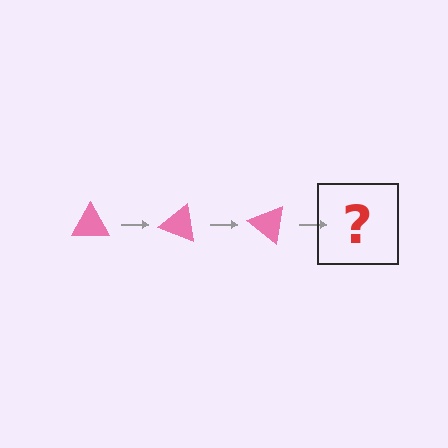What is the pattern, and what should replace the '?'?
The pattern is that the triangle rotates 20 degrees each step. The '?' should be a pink triangle rotated 60 degrees.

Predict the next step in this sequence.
The next step is a pink triangle rotated 60 degrees.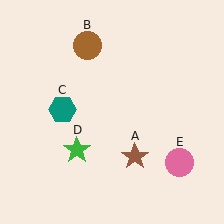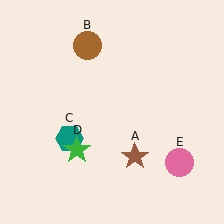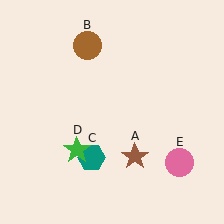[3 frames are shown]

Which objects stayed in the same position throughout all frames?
Brown star (object A) and brown circle (object B) and green star (object D) and pink circle (object E) remained stationary.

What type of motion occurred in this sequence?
The teal hexagon (object C) rotated counterclockwise around the center of the scene.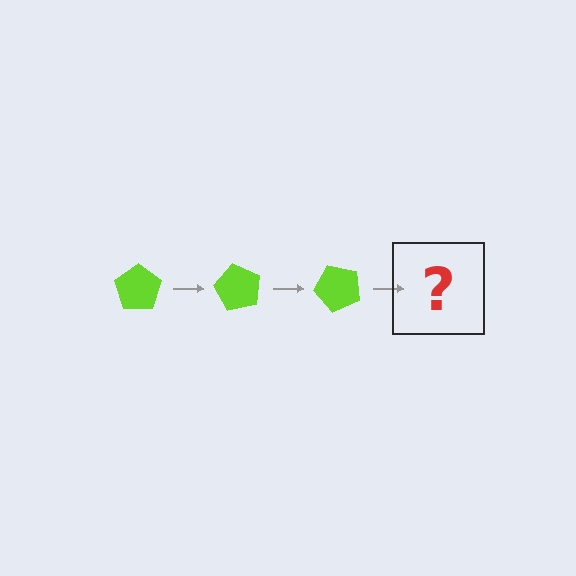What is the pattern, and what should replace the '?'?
The pattern is that the pentagon rotates 60 degrees each step. The '?' should be a lime pentagon rotated 180 degrees.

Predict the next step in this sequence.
The next step is a lime pentagon rotated 180 degrees.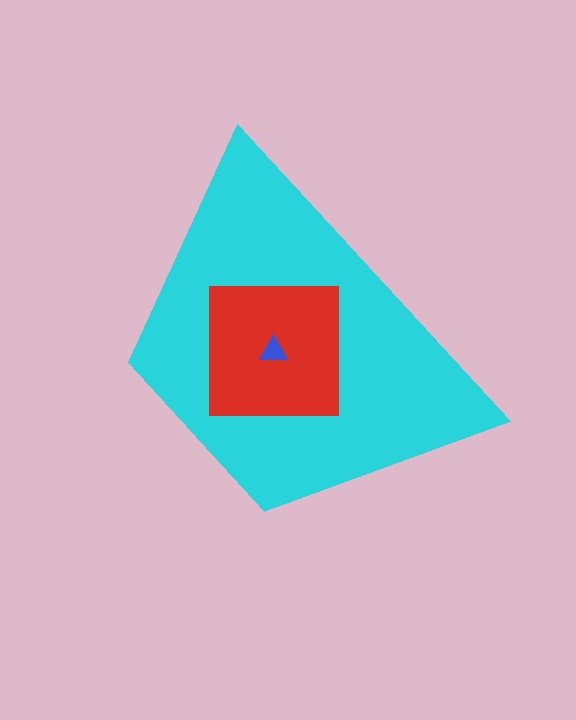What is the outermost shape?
The cyan trapezoid.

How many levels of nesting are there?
3.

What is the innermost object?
The blue triangle.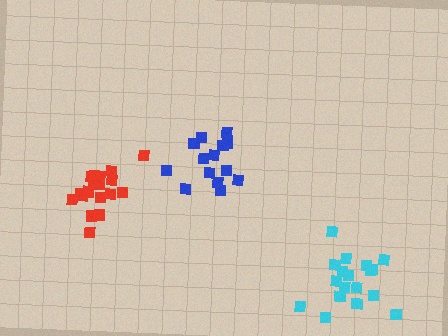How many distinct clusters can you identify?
There are 3 distinct clusters.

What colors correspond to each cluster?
The clusters are colored: cyan, blue, red.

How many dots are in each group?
Group 1: 18 dots, Group 2: 15 dots, Group 3: 18 dots (51 total).